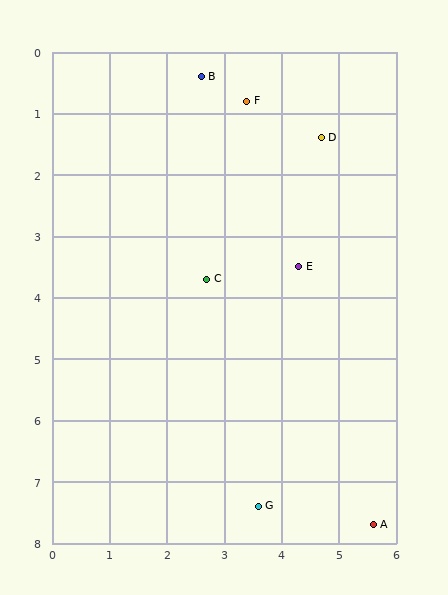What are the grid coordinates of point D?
Point D is at approximately (4.7, 1.4).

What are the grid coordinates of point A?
Point A is at approximately (5.6, 7.7).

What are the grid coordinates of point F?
Point F is at approximately (3.4, 0.8).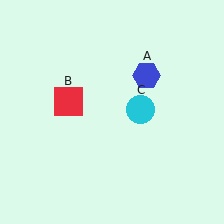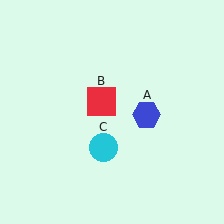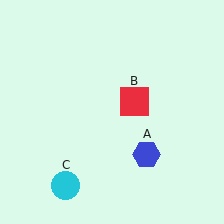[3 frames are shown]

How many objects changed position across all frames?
3 objects changed position: blue hexagon (object A), red square (object B), cyan circle (object C).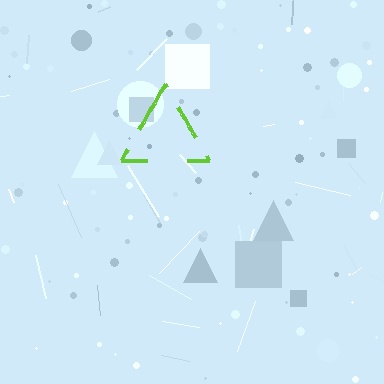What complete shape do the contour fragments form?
The contour fragments form a triangle.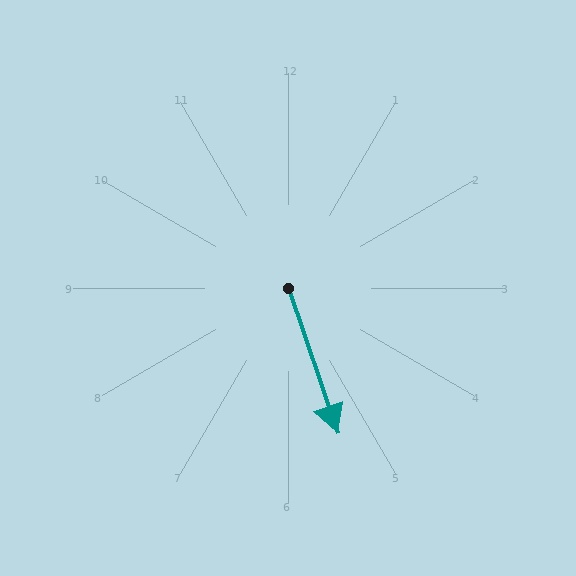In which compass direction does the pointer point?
South.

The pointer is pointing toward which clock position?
Roughly 5 o'clock.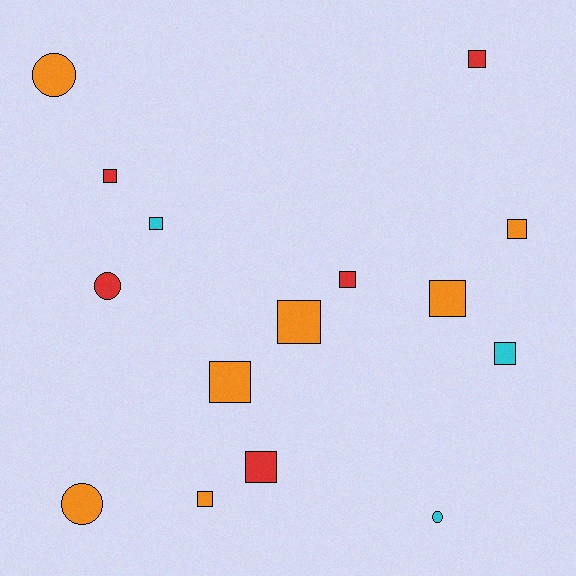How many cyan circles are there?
There is 1 cyan circle.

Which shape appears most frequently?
Square, with 11 objects.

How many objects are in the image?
There are 15 objects.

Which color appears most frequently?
Orange, with 7 objects.